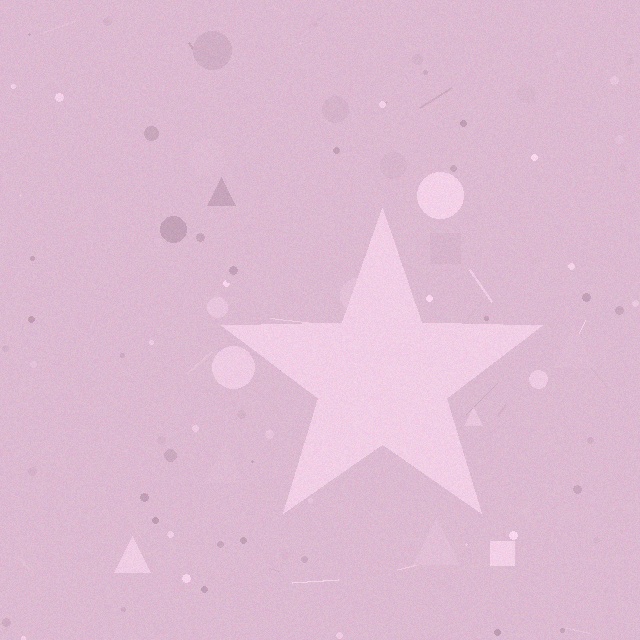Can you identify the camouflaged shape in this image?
The camouflaged shape is a star.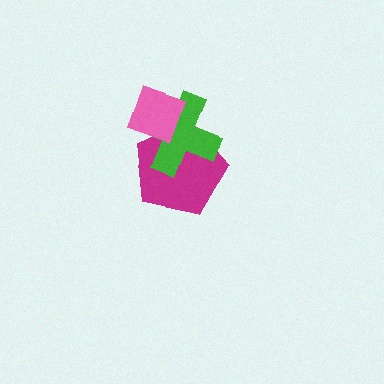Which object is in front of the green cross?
The pink diamond is in front of the green cross.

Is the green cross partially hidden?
Yes, it is partially covered by another shape.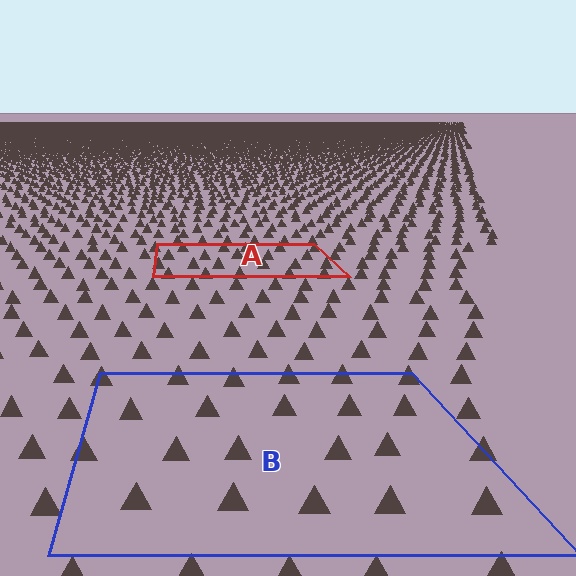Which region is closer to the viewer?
Region B is closer. The texture elements there are larger and more spread out.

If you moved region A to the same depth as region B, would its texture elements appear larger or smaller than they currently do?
They would appear larger. At a closer depth, the same texture elements are projected at a bigger on-screen size.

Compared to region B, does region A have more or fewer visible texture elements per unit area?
Region A has more texture elements per unit area — they are packed more densely because it is farther away.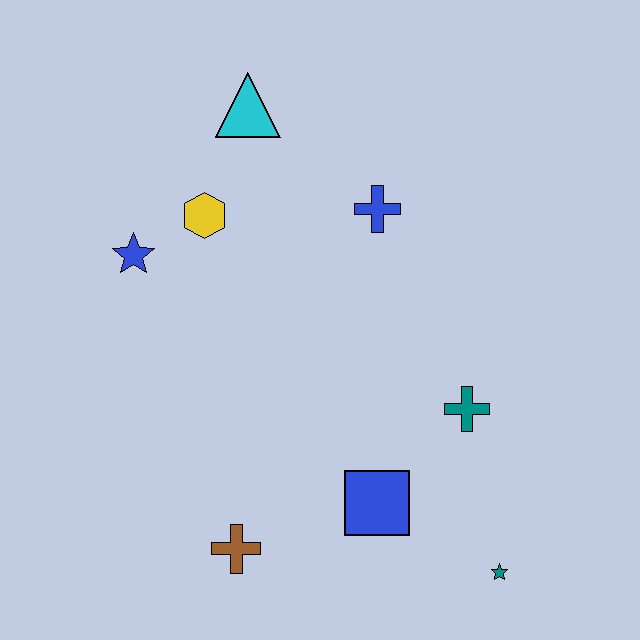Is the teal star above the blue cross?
No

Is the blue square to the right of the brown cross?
Yes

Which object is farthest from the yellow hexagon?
The teal star is farthest from the yellow hexagon.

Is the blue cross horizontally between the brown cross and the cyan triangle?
No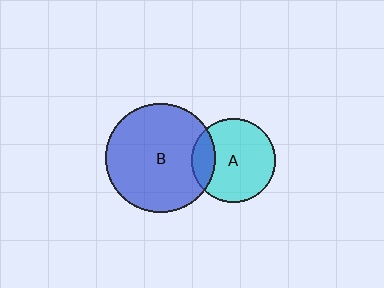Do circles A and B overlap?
Yes.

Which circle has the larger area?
Circle B (blue).